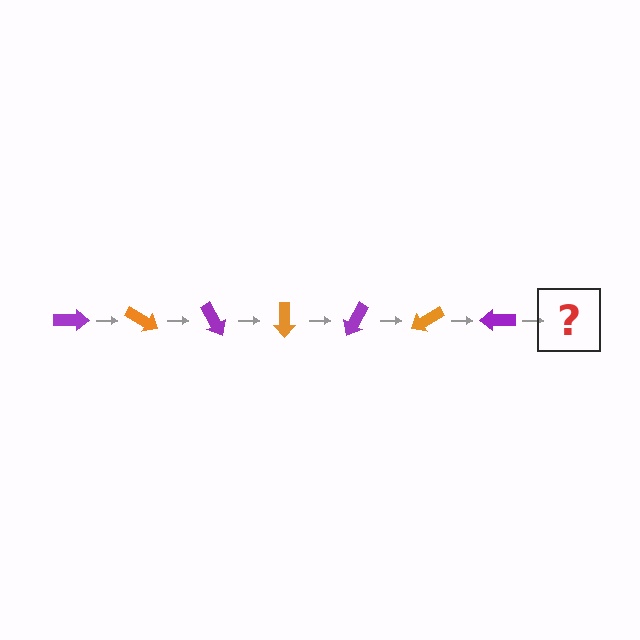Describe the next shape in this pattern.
It should be an orange arrow, rotated 210 degrees from the start.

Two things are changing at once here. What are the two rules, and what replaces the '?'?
The two rules are that it rotates 30 degrees each step and the color cycles through purple and orange. The '?' should be an orange arrow, rotated 210 degrees from the start.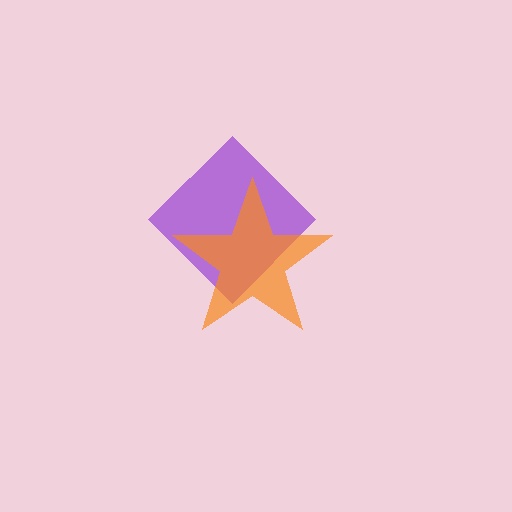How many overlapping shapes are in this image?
There are 2 overlapping shapes in the image.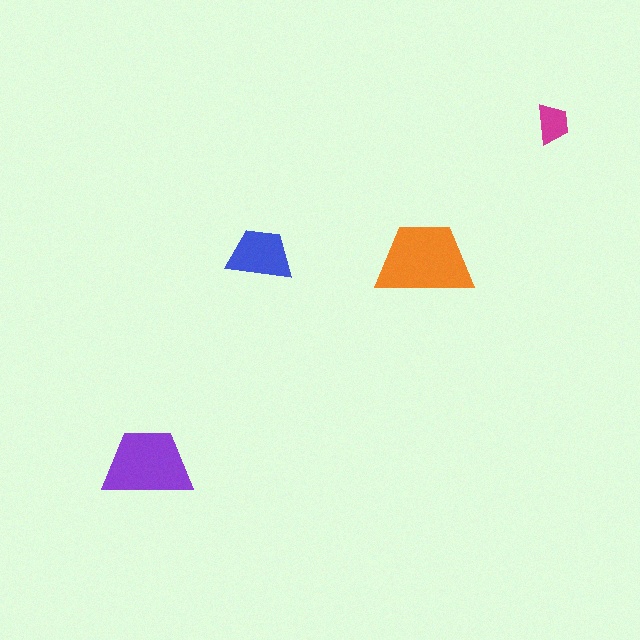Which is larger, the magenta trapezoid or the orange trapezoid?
The orange one.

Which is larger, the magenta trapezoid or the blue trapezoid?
The blue one.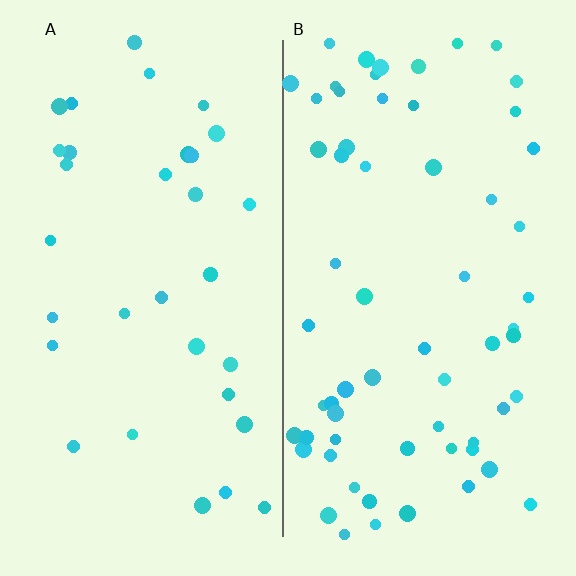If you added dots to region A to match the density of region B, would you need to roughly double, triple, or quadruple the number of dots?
Approximately double.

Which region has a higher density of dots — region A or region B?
B (the right).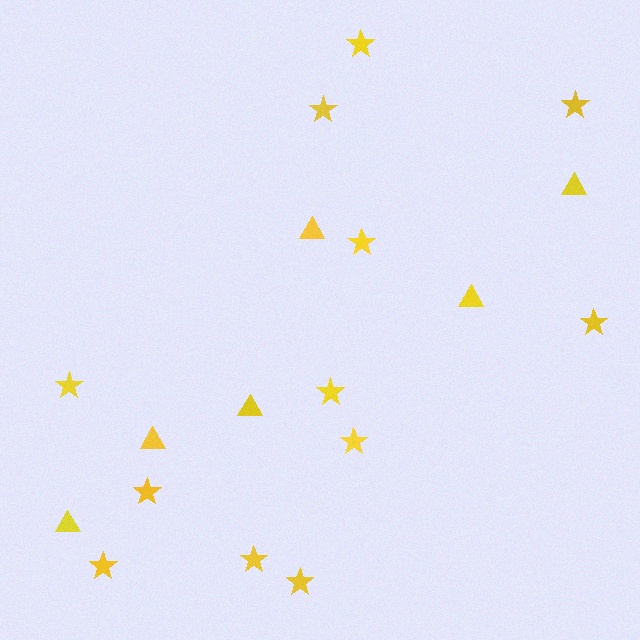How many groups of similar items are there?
There are 2 groups: one group of triangles (6) and one group of stars (12).